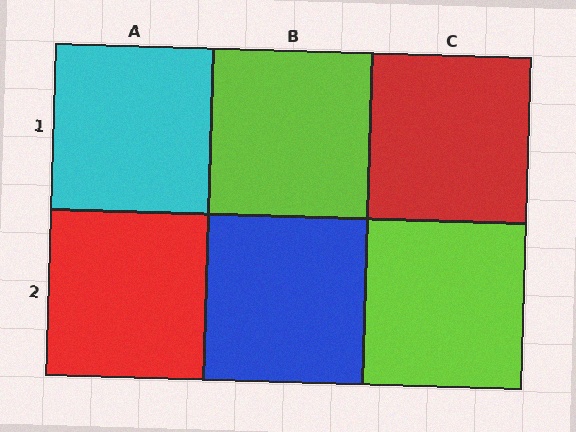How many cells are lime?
2 cells are lime.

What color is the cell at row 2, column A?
Red.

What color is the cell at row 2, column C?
Lime.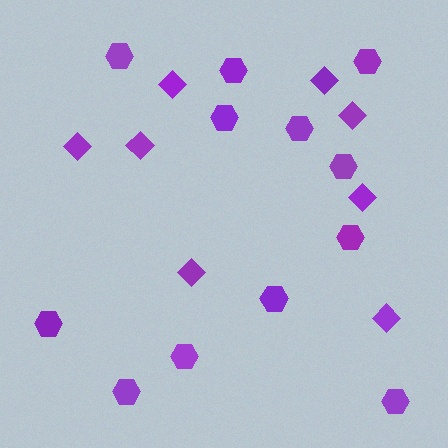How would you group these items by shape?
There are 2 groups: one group of diamonds (8) and one group of hexagons (12).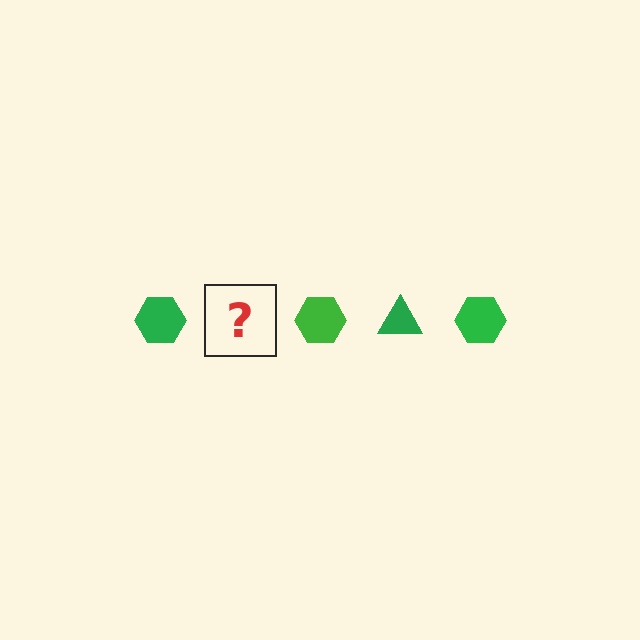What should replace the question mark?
The question mark should be replaced with a green triangle.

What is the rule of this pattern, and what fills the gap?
The rule is that the pattern cycles through hexagon, triangle shapes in green. The gap should be filled with a green triangle.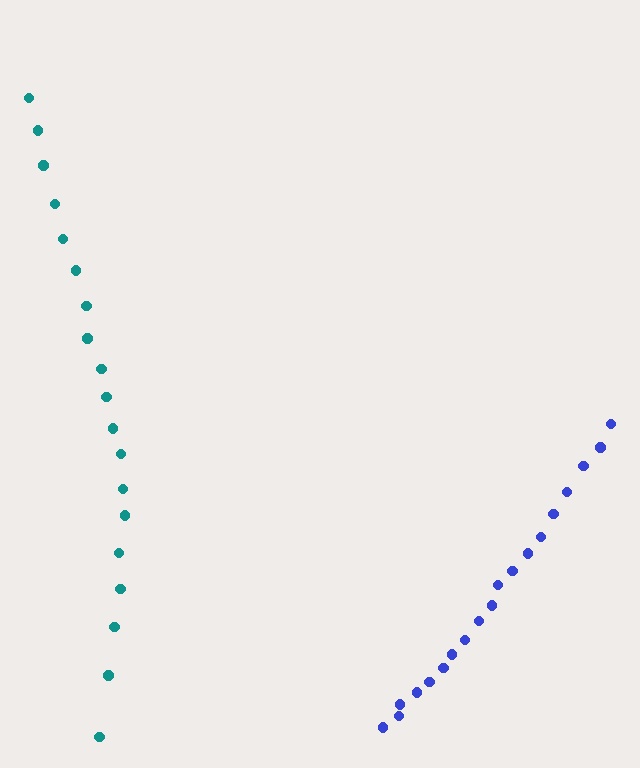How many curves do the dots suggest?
There are 2 distinct paths.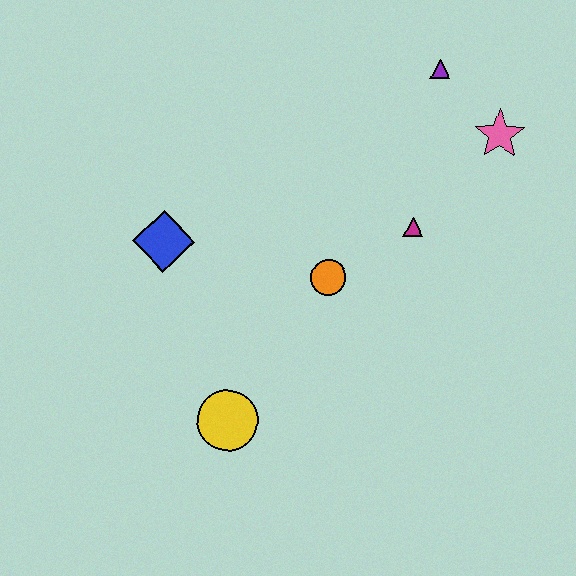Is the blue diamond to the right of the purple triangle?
No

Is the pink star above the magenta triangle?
Yes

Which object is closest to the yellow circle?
The orange circle is closest to the yellow circle.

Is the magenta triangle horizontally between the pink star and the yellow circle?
Yes